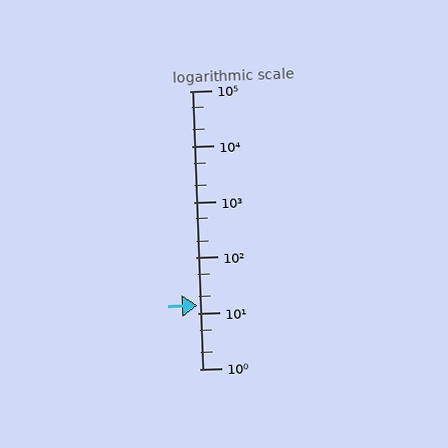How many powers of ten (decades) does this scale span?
The scale spans 5 decades, from 1 to 100000.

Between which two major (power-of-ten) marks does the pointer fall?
The pointer is between 10 and 100.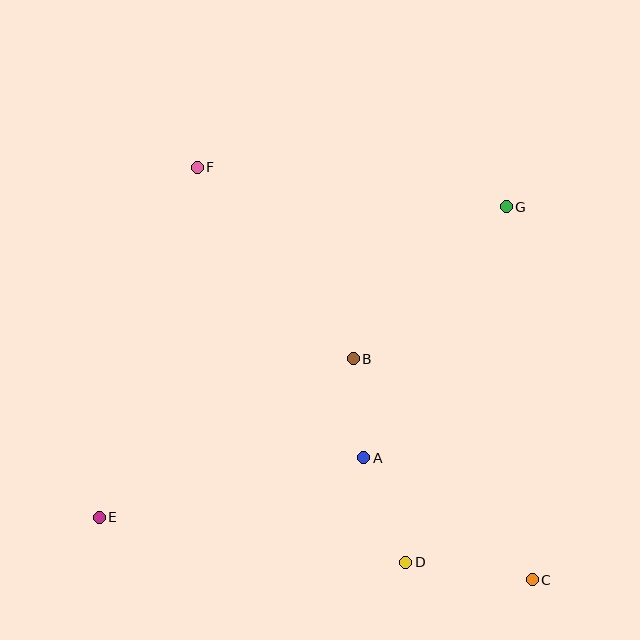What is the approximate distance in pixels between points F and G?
The distance between F and G is approximately 311 pixels.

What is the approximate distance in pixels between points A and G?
The distance between A and G is approximately 289 pixels.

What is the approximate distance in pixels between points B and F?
The distance between B and F is approximately 247 pixels.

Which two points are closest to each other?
Points A and B are closest to each other.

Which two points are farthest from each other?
Points C and F are farthest from each other.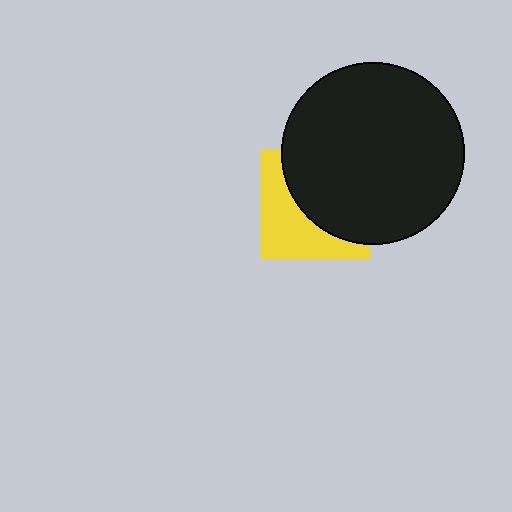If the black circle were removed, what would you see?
You would see the complete yellow square.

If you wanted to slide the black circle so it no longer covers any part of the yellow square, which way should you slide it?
Slide it toward the upper-right — that is the most direct way to separate the two shapes.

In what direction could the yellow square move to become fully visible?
The yellow square could move toward the lower-left. That would shift it out from behind the black circle entirely.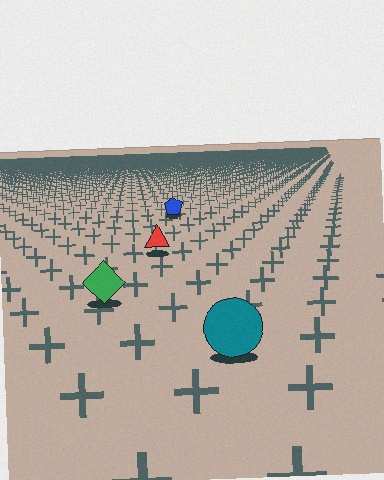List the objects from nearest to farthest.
From nearest to farthest: the teal circle, the green diamond, the red triangle, the blue pentagon.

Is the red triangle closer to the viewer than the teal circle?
No. The teal circle is closer — you can tell from the texture gradient: the ground texture is coarser near it.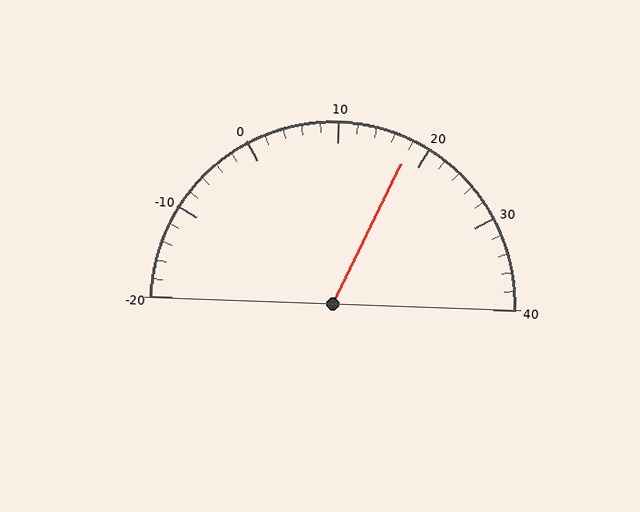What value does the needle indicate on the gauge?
The needle indicates approximately 18.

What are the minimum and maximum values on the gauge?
The gauge ranges from -20 to 40.